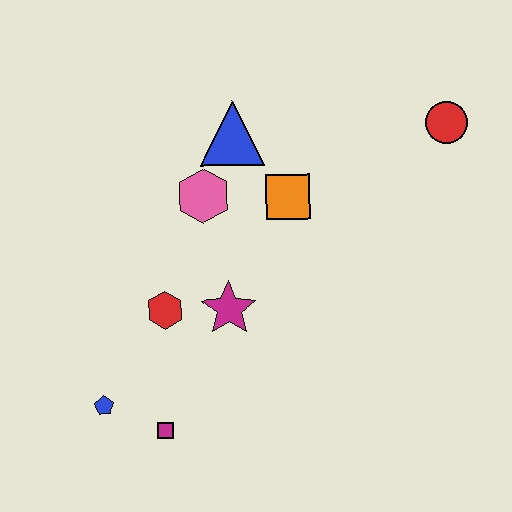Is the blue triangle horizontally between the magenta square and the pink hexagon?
No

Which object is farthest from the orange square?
The blue pentagon is farthest from the orange square.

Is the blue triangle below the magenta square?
No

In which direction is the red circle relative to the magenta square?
The red circle is above the magenta square.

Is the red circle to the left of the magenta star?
No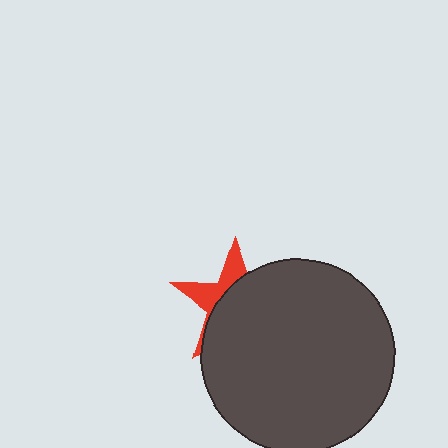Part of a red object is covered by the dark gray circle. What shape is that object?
It is a star.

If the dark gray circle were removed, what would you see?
You would see the complete red star.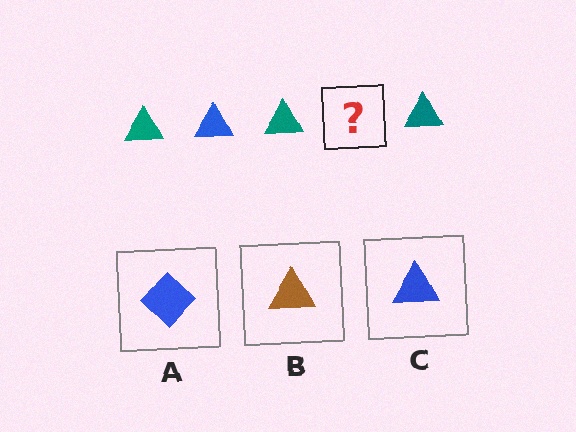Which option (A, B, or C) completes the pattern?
C.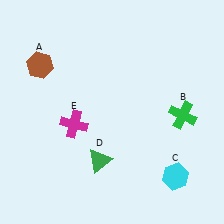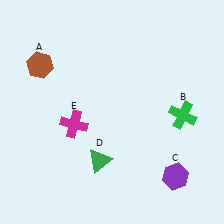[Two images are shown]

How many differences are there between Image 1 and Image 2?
There is 1 difference between the two images.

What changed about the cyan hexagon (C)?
In Image 1, C is cyan. In Image 2, it changed to purple.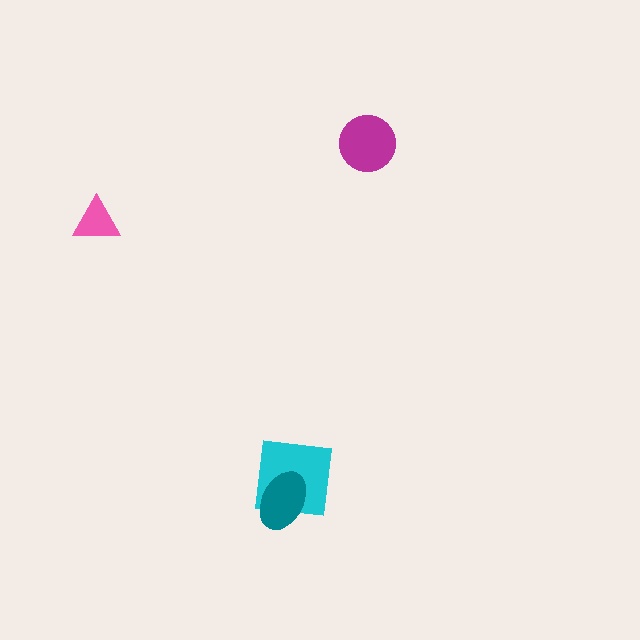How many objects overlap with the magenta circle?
0 objects overlap with the magenta circle.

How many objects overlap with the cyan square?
1 object overlaps with the cyan square.